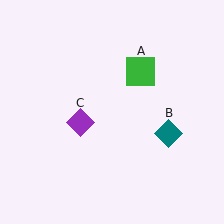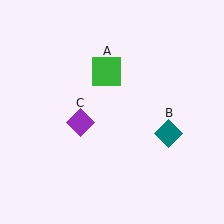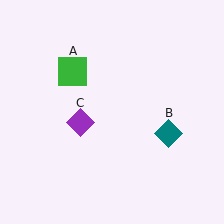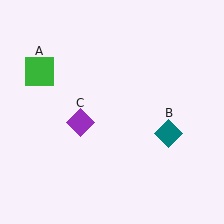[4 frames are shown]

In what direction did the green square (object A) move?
The green square (object A) moved left.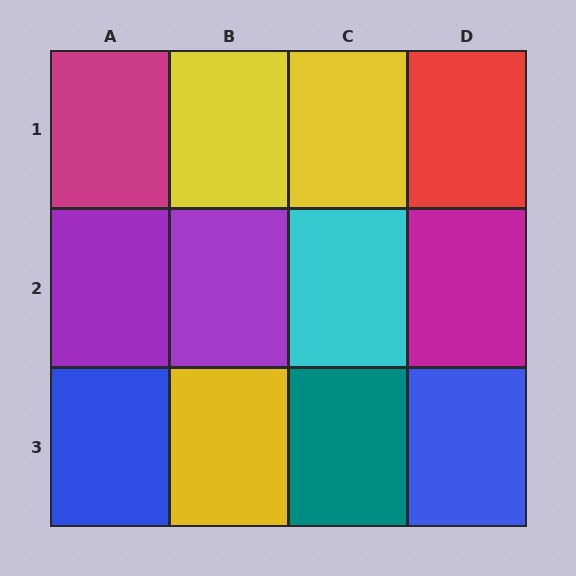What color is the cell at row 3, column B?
Yellow.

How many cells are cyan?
1 cell is cyan.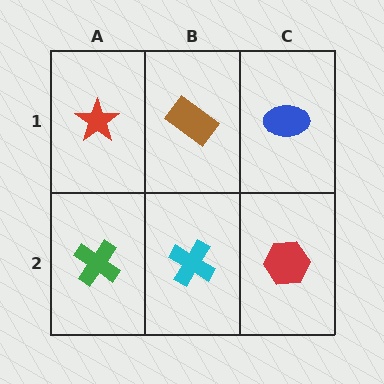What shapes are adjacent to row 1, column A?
A green cross (row 2, column A), a brown rectangle (row 1, column B).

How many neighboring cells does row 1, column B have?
3.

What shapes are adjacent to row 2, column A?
A red star (row 1, column A), a cyan cross (row 2, column B).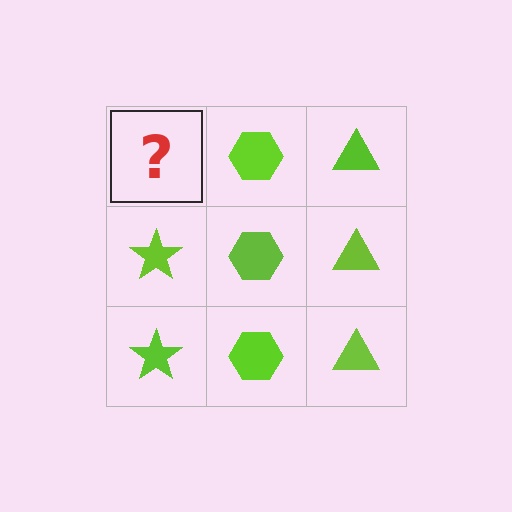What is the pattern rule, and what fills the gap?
The rule is that each column has a consistent shape. The gap should be filled with a lime star.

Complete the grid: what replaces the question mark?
The question mark should be replaced with a lime star.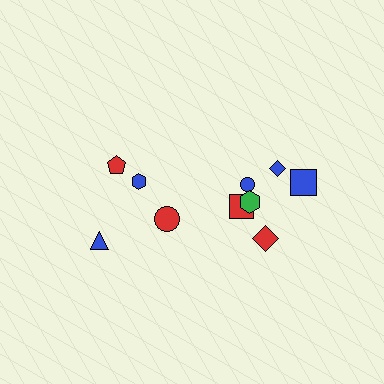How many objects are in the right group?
There are 6 objects.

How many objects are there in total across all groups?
There are 10 objects.